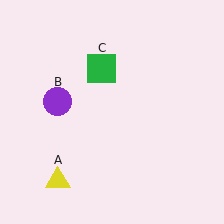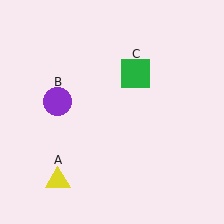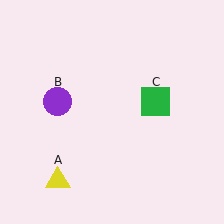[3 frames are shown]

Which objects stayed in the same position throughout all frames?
Yellow triangle (object A) and purple circle (object B) remained stationary.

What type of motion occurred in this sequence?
The green square (object C) rotated clockwise around the center of the scene.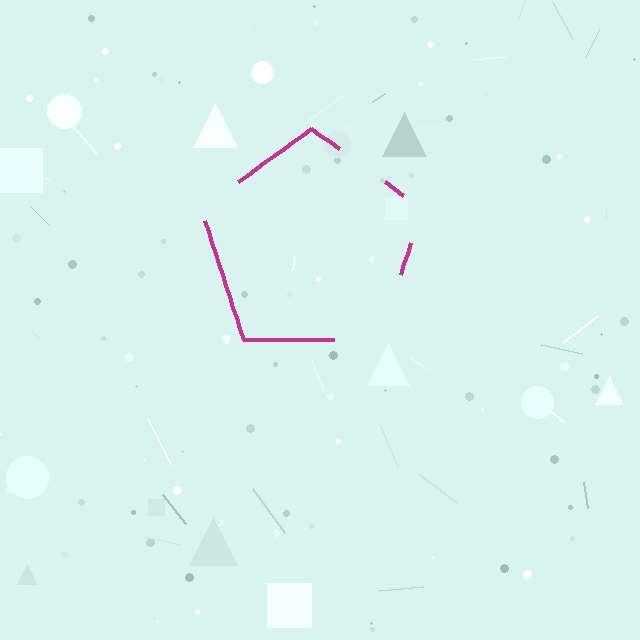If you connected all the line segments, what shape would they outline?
They would outline a pentagon.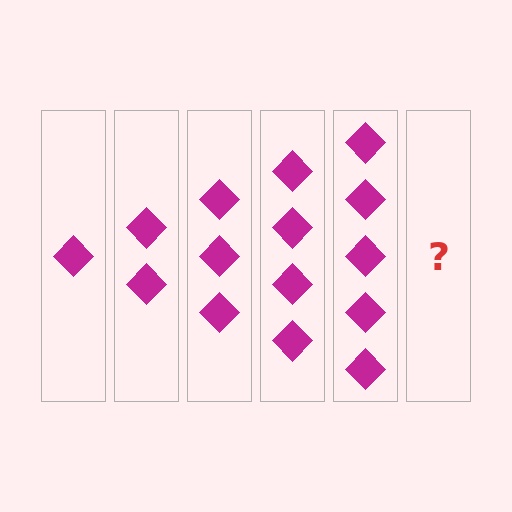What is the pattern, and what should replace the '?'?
The pattern is that each step adds one more diamond. The '?' should be 6 diamonds.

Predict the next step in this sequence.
The next step is 6 diamonds.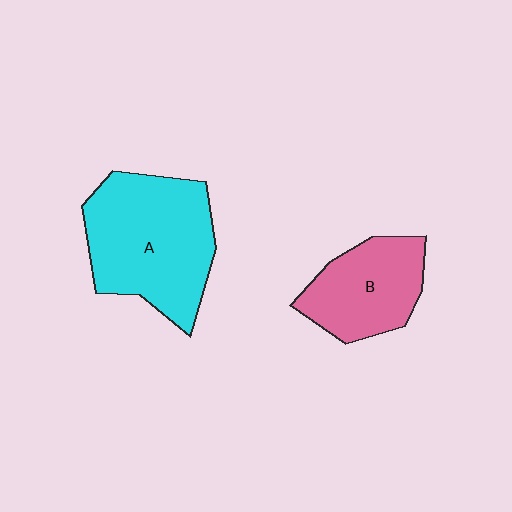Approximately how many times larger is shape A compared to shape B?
Approximately 1.6 times.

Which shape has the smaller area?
Shape B (pink).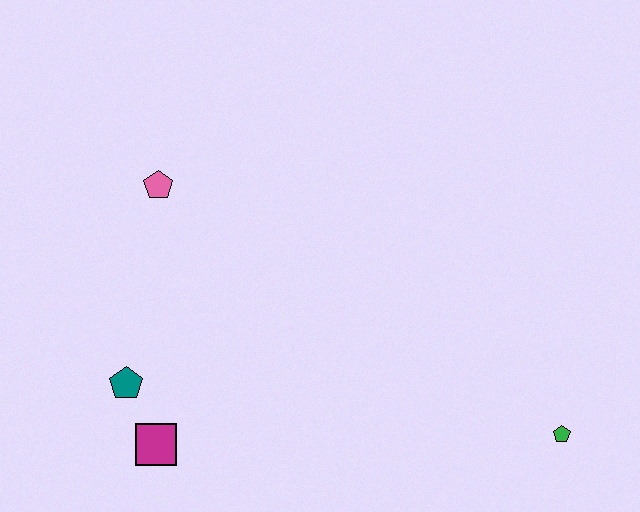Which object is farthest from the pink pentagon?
The green pentagon is farthest from the pink pentagon.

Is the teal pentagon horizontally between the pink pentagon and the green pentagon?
No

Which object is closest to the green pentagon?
The magenta square is closest to the green pentagon.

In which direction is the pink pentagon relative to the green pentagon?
The pink pentagon is to the left of the green pentagon.